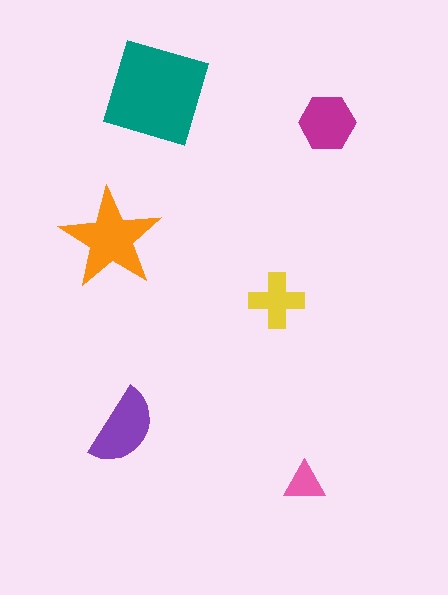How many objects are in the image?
There are 6 objects in the image.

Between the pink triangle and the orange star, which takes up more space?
The orange star.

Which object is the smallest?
The pink triangle.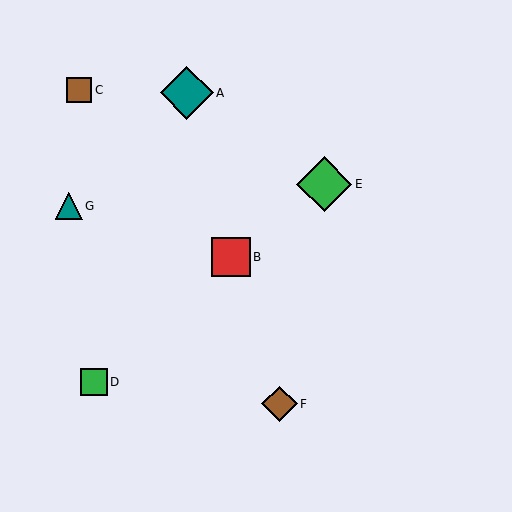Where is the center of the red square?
The center of the red square is at (231, 257).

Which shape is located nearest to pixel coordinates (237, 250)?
The red square (labeled B) at (231, 257) is nearest to that location.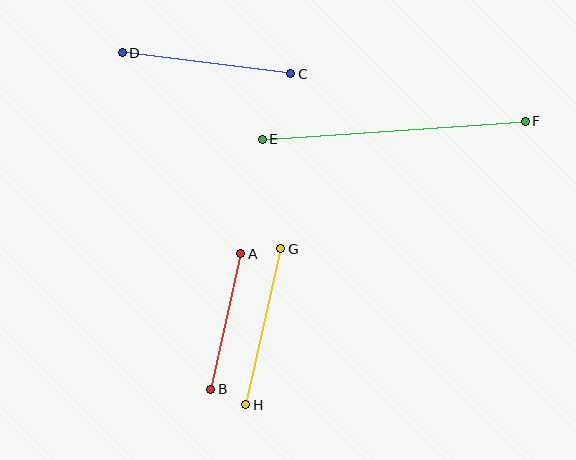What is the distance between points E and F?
The distance is approximately 264 pixels.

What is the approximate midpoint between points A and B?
The midpoint is at approximately (226, 322) pixels.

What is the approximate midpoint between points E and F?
The midpoint is at approximately (394, 130) pixels.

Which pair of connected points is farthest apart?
Points E and F are farthest apart.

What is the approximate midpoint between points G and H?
The midpoint is at approximately (263, 327) pixels.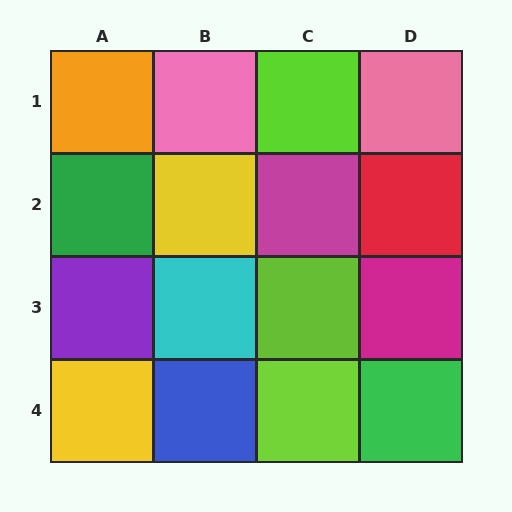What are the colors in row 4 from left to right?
Yellow, blue, lime, green.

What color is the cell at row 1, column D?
Pink.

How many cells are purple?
1 cell is purple.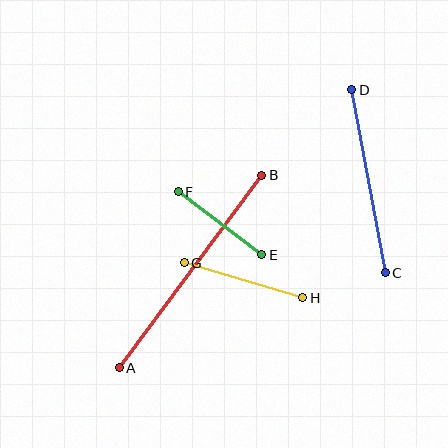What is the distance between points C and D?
The distance is approximately 186 pixels.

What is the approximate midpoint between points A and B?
The midpoint is at approximately (191, 272) pixels.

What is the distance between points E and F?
The distance is approximately 105 pixels.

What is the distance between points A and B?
The distance is approximately 239 pixels.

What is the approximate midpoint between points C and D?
The midpoint is at approximately (368, 181) pixels.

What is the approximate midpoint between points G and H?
The midpoint is at approximately (243, 280) pixels.